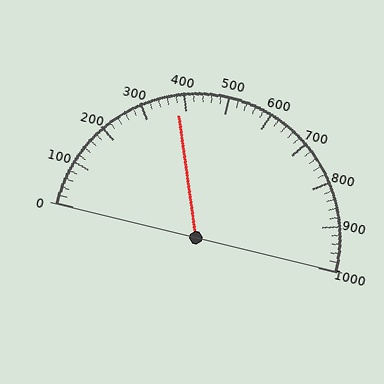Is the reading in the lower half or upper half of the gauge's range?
The reading is in the lower half of the range (0 to 1000).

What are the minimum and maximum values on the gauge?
The gauge ranges from 0 to 1000.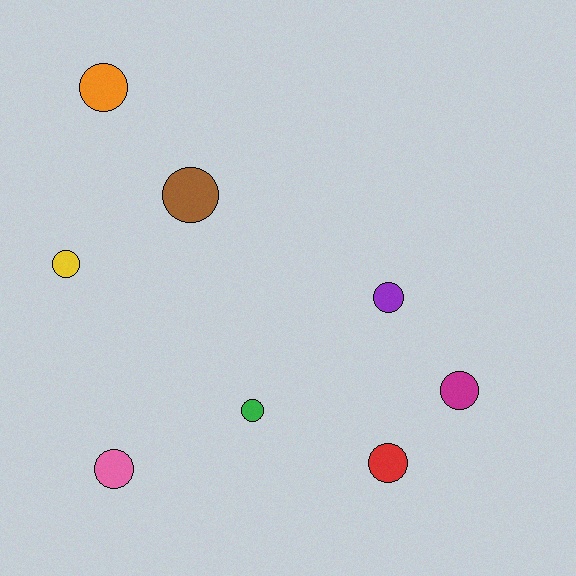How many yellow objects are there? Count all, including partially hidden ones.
There is 1 yellow object.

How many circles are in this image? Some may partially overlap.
There are 8 circles.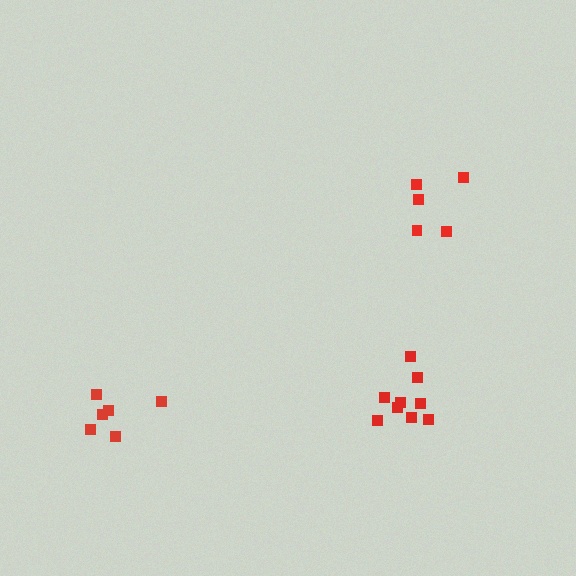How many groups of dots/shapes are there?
There are 3 groups.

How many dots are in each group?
Group 1: 5 dots, Group 2: 9 dots, Group 3: 6 dots (20 total).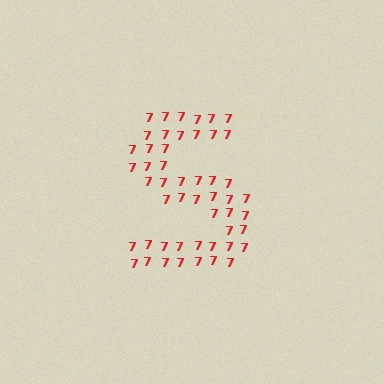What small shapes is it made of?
It is made of small digit 7's.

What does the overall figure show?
The overall figure shows the letter S.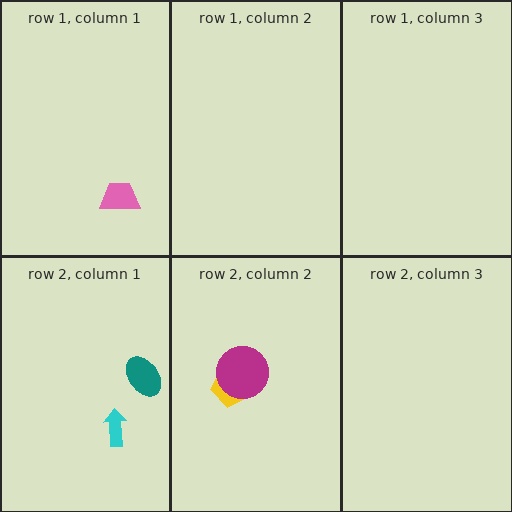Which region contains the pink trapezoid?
The row 1, column 1 region.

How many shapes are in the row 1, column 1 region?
1.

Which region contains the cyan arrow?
The row 2, column 1 region.